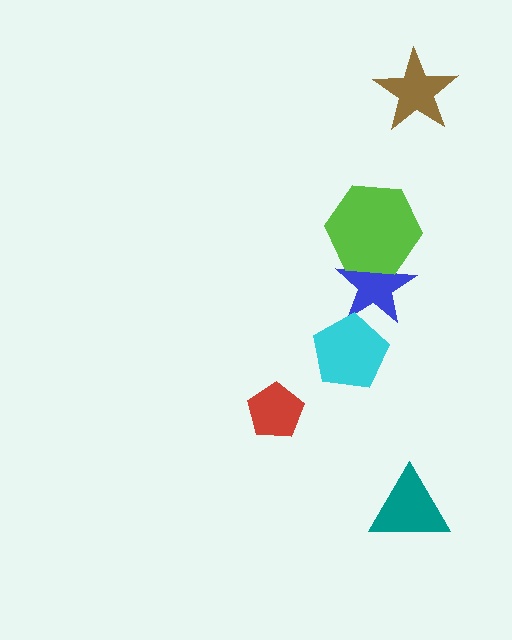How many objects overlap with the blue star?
2 objects overlap with the blue star.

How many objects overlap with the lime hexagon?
1 object overlaps with the lime hexagon.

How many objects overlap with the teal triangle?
0 objects overlap with the teal triangle.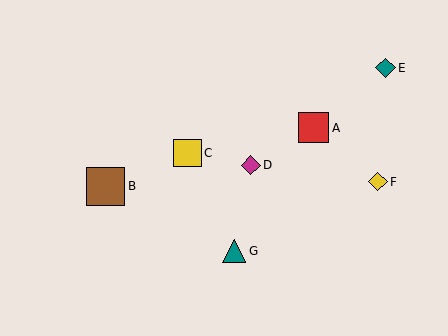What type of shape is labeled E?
Shape E is a teal diamond.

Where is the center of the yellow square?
The center of the yellow square is at (187, 153).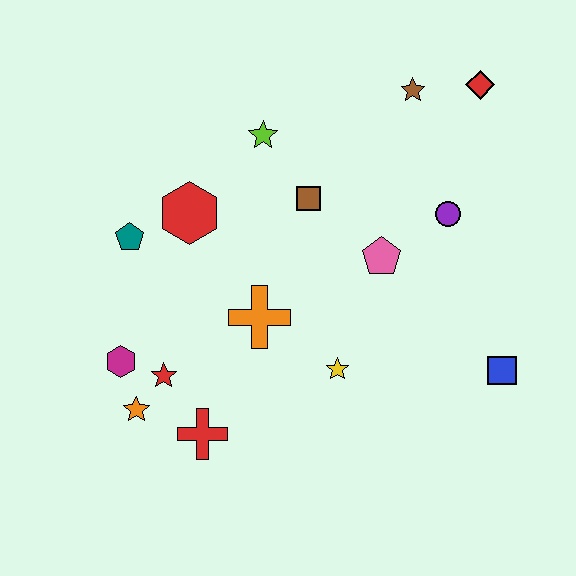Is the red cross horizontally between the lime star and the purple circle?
No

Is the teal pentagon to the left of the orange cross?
Yes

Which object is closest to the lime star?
The brown square is closest to the lime star.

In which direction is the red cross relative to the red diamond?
The red cross is below the red diamond.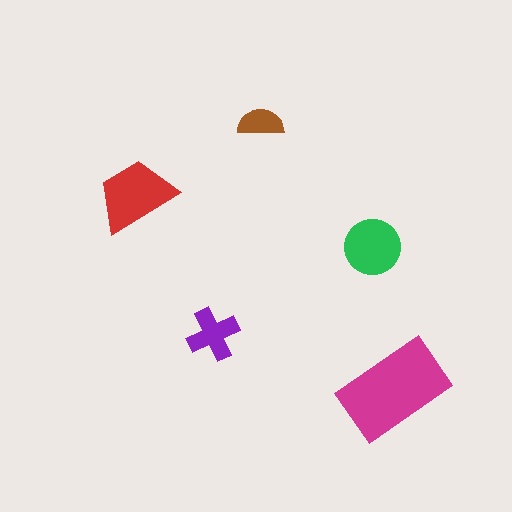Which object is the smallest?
The brown semicircle.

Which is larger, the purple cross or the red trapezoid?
The red trapezoid.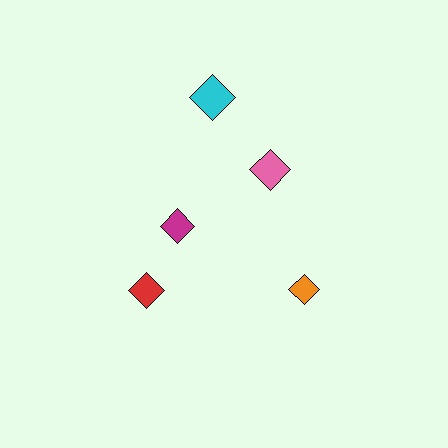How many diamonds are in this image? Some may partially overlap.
There are 5 diamonds.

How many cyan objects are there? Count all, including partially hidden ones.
There is 1 cyan object.